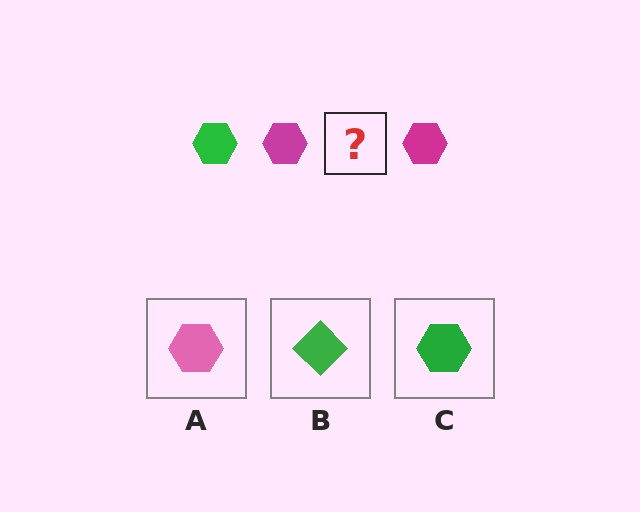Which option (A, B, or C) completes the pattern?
C.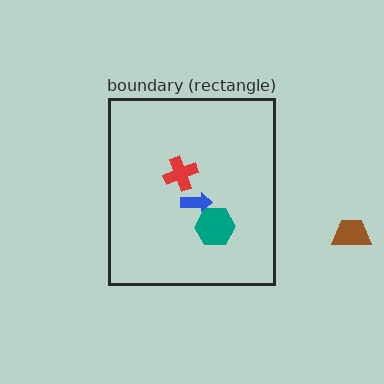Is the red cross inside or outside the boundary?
Inside.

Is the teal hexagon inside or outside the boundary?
Inside.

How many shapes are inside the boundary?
3 inside, 1 outside.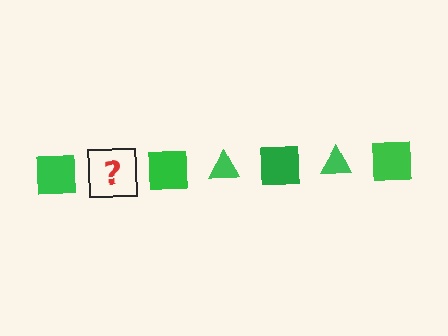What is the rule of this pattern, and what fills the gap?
The rule is that the pattern cycles through square, triangle shapes in green. The gap should be filled with a green triangle.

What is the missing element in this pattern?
The missing element is a green triangle.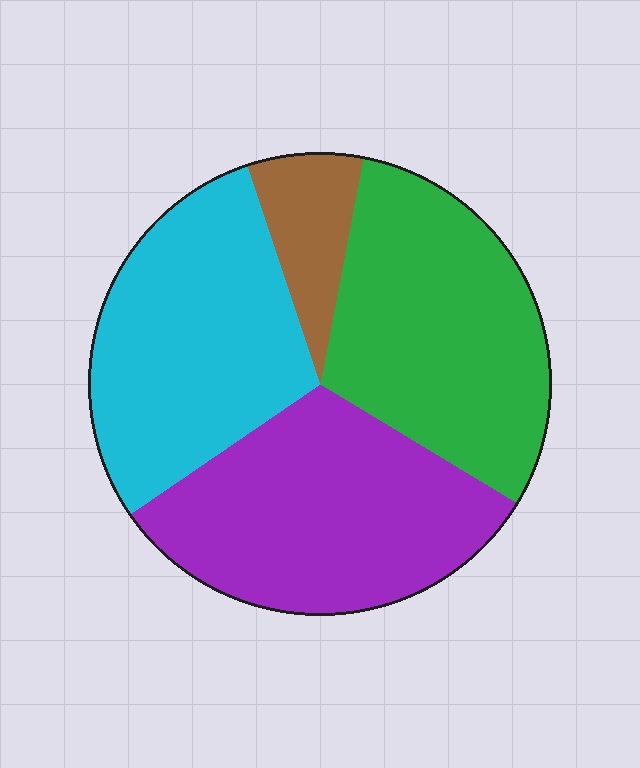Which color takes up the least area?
Brown, at roughly 10%.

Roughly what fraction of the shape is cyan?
Cyan covers 30% of the shape.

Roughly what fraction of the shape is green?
Green takes up about one third (1/3) of the shape.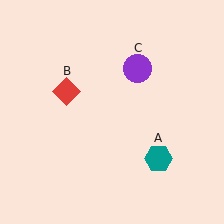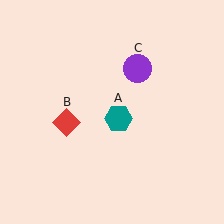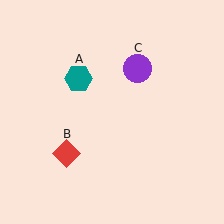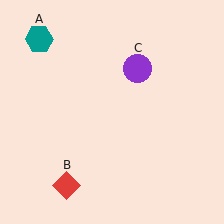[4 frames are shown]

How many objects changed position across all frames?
2 objects changed position: teal hexagon (object A), red diamond (object B).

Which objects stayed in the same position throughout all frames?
Purple circle (object C) remained stationary.